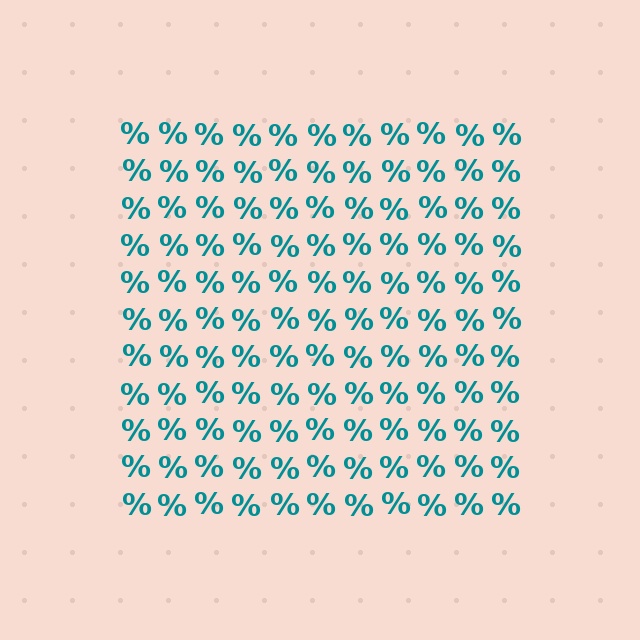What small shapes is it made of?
It is made of small percent signs.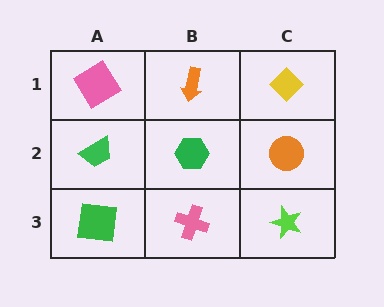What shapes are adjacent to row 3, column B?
A green hexagon (row 2, column B), a green square (row 3, column A), a lime star (row 3, column C).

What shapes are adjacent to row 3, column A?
A green trapezoid (row 2, column A), a pink cross (row 3, column B).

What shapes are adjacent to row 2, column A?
A pink diamond (row 1, column A), a green square (row 3, column A), a green hexagon (row 2, column B).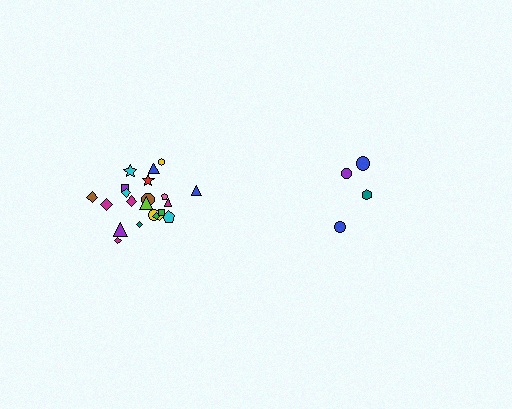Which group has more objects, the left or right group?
The left group.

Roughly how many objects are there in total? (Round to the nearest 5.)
Roughly 25 objects in total.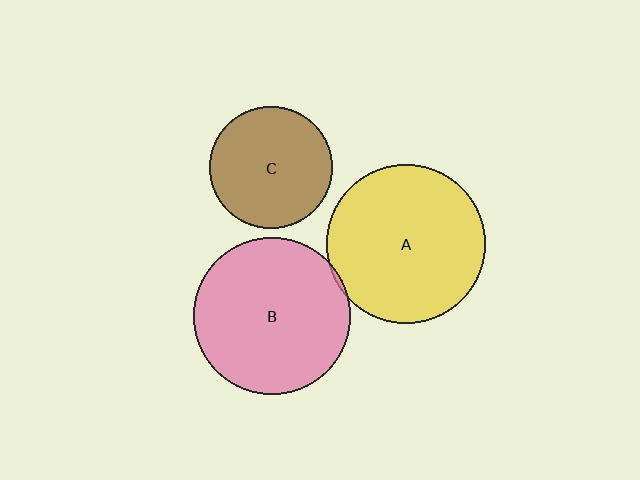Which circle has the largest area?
Circle A (yellow).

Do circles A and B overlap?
Yes.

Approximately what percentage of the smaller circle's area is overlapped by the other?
Approximately 5%.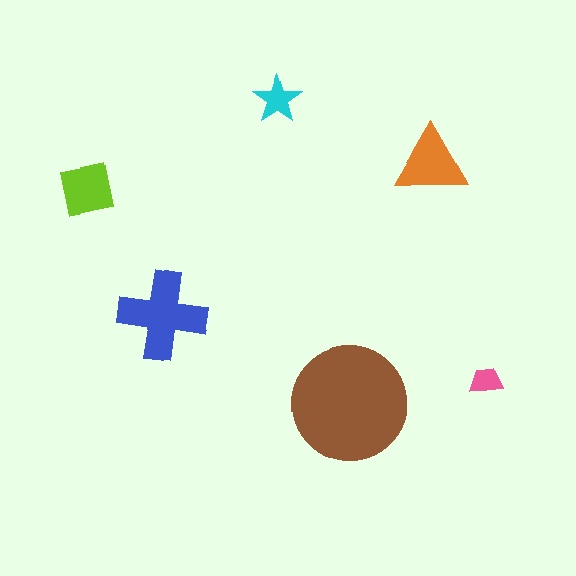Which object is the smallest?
The pink trapezoid.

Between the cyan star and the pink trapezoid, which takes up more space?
The cyan star.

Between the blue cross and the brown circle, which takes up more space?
The brown circle.